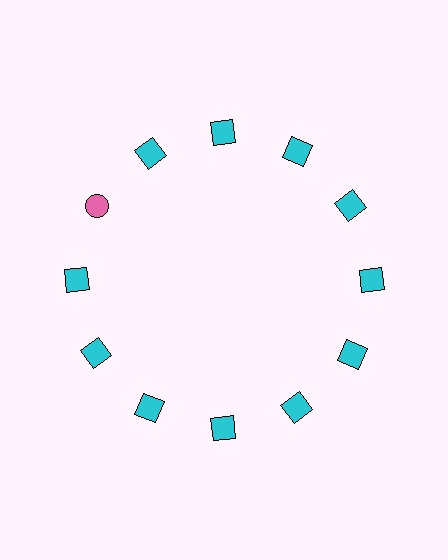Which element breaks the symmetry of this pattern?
The pink circle at roughly the 10 o'clock position breaks the symmetry. All other shapes are cyan squares.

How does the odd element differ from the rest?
It differs in both color (pink instead of cyan) and shape (circle instead of square).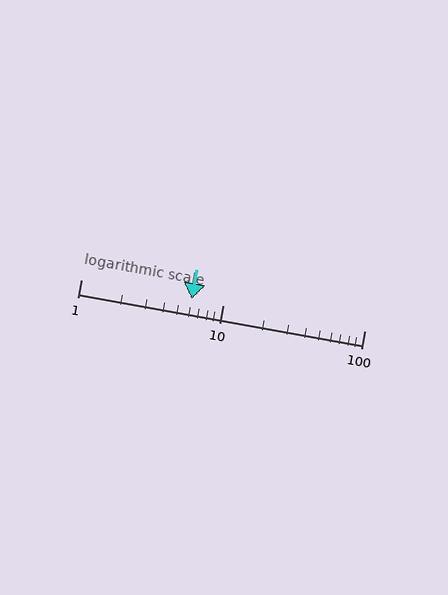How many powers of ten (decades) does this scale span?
The scale spans 2 decades, from 1 to 100.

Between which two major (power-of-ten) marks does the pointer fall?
The pointer is between 1 and 10.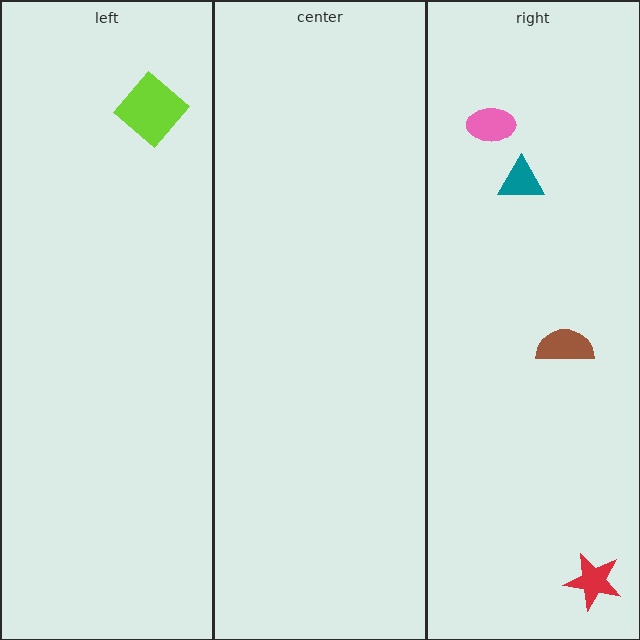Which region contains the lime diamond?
The left region.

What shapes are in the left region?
The lime diamond.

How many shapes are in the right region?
4.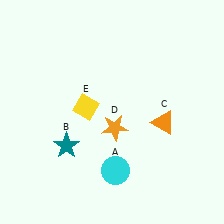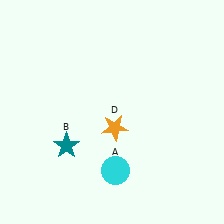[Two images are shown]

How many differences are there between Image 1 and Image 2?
There are 2 differences between the two images.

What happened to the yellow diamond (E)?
The yellow diamond (E) was removed in Image 2. It was in the top-left area of Image 1.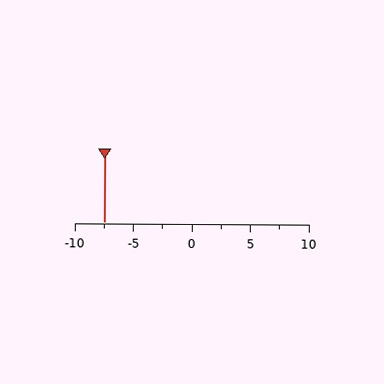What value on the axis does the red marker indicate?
The marker indicates approximately -7.5.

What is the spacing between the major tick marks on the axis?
The major ticks are spaced 5 apart.